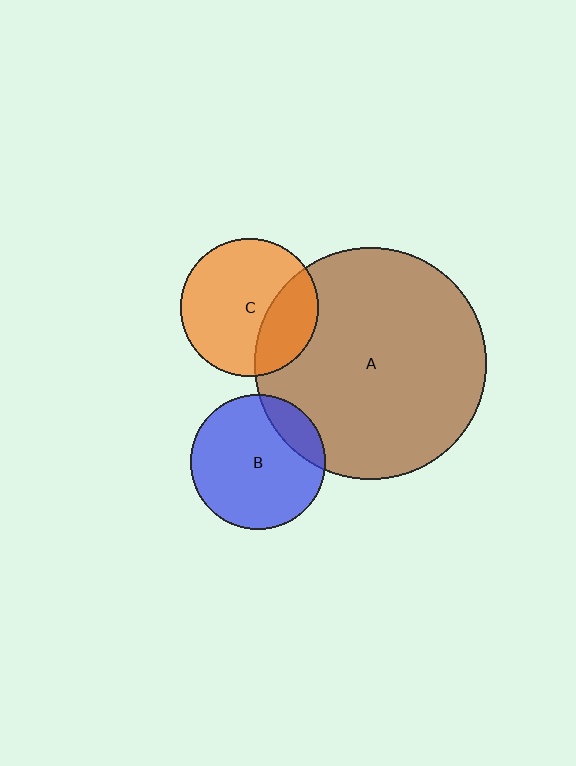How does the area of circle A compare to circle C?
Approximately 2.8 times.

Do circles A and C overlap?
Yes.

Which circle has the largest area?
Circle A (brown).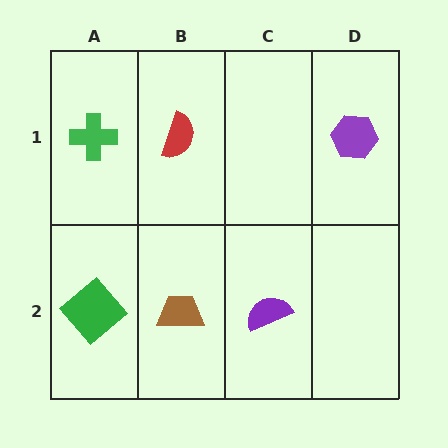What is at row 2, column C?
A purple semicircle.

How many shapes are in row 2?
3 shapes.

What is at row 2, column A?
A green diamond.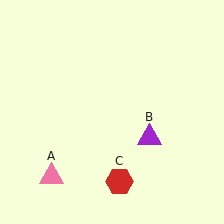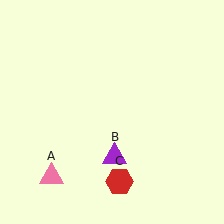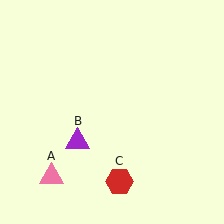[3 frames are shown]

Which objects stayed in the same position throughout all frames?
Pink triangle (object A) and red hexagon (object C) remained stationary.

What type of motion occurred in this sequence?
The purple triangle (object B) rotated clockwise around the center of the scene.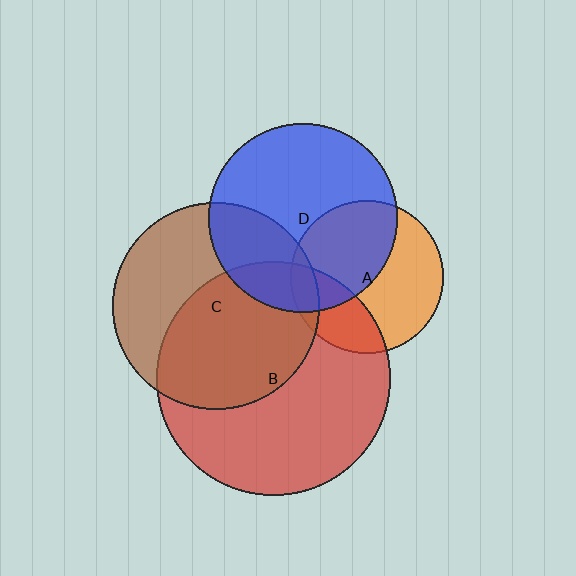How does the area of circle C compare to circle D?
Approximately 1.2 times.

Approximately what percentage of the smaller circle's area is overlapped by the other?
Approximately 30%.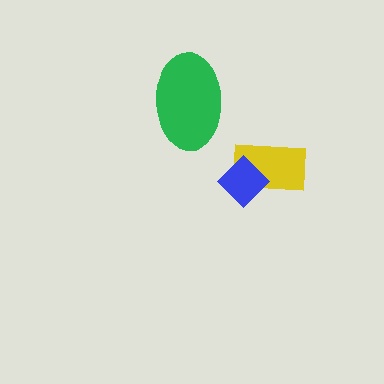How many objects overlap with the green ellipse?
0 objects overlap with the green ellipse.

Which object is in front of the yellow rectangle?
The blue diamond is in front of the yellow rectangle.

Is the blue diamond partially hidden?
No, no other shape covers it.